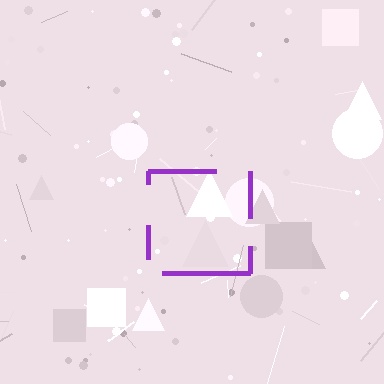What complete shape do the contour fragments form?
The contour fragments form a square.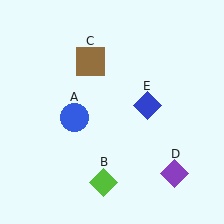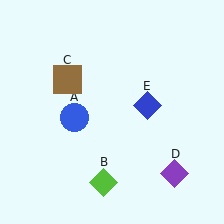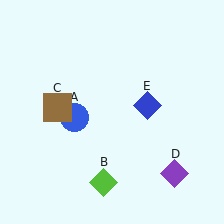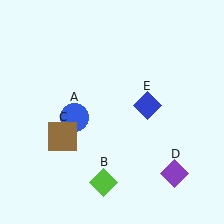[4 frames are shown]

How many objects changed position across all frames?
1 object changed position: brown square (object C).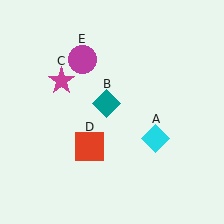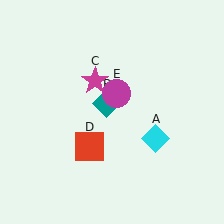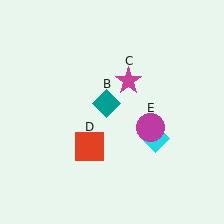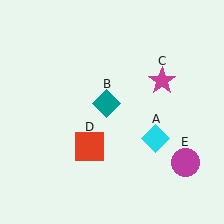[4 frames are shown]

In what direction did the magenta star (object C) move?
The magenta star (object C) moved right.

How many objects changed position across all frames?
2 objects changed position: magenta star (object C), magenta circle (object E).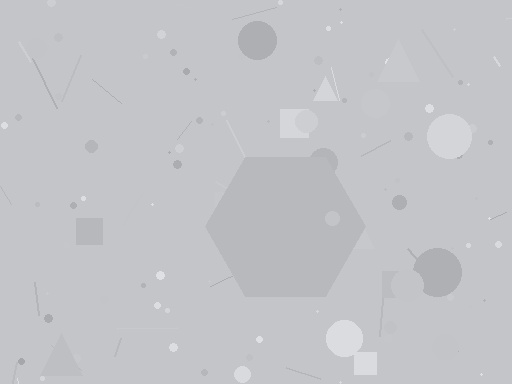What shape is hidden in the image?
A hexagon is hidden in the image.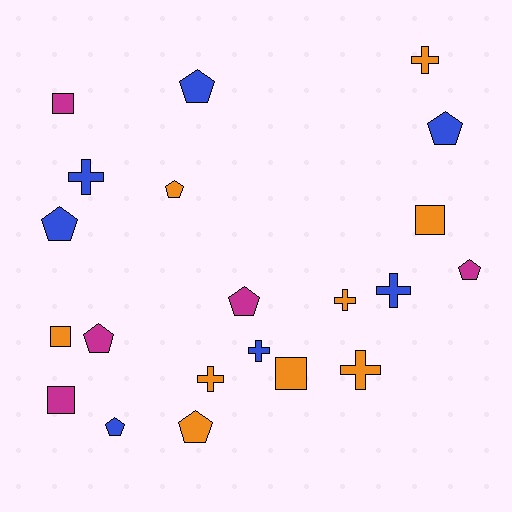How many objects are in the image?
There are 21 objects.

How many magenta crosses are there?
There are no magenta crosses.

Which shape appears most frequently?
Pentagon, with 9 objects.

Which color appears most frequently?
Orange, with 9 objects.